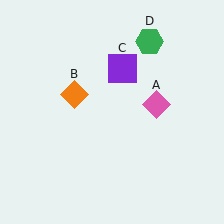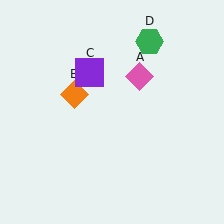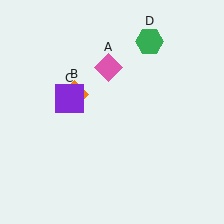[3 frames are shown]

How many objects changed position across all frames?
2 objects changed position: pink diamond (object A), purple square (object C).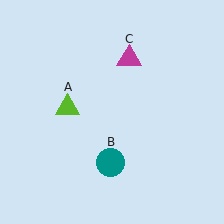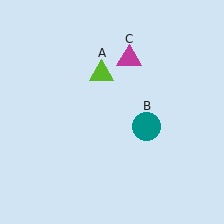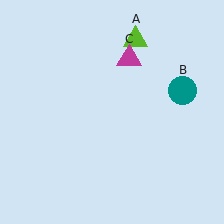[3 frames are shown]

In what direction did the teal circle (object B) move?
The teal circle (object B) moved up and to the right.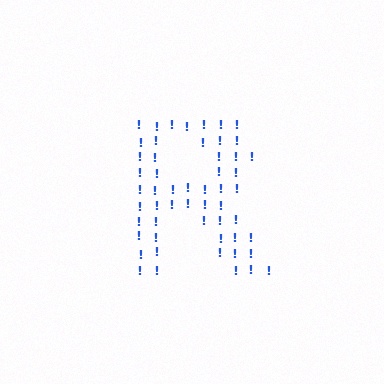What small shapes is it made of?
It is made of small exclamation marks.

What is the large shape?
The large shape is the letter R.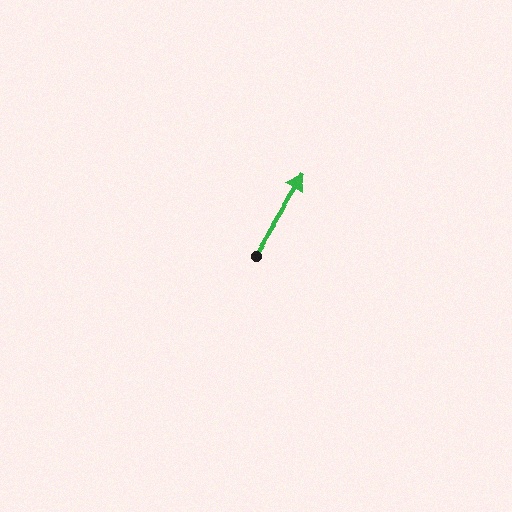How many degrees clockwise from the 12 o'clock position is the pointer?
Approximately 32 degrees.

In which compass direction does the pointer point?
Northeast.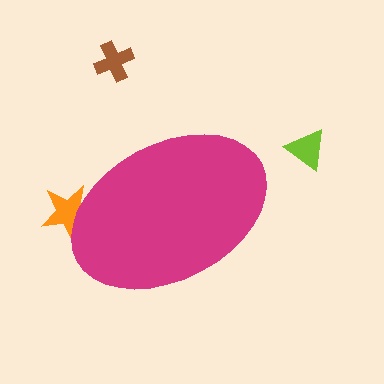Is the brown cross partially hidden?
No, the brown cross is fully visible.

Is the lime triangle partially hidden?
No, the lime triangle is fully visible.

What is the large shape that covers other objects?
A magenta ellipse.